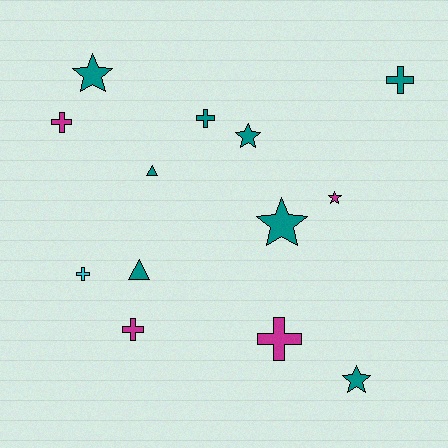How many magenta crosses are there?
There are 3 magenta crosses.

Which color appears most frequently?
Teal, with 8 objects.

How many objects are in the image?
There are 13 objects.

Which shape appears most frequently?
Cross, with 6 objects.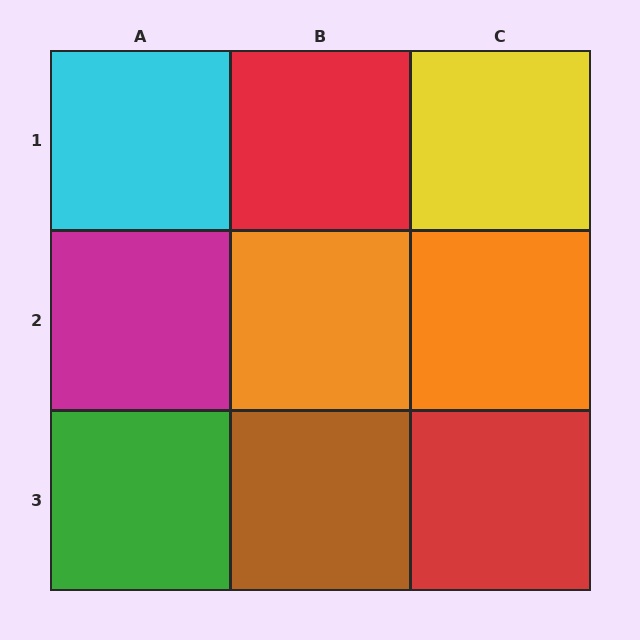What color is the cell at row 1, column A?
Cyan.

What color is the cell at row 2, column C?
Orange.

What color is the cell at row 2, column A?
Magenta.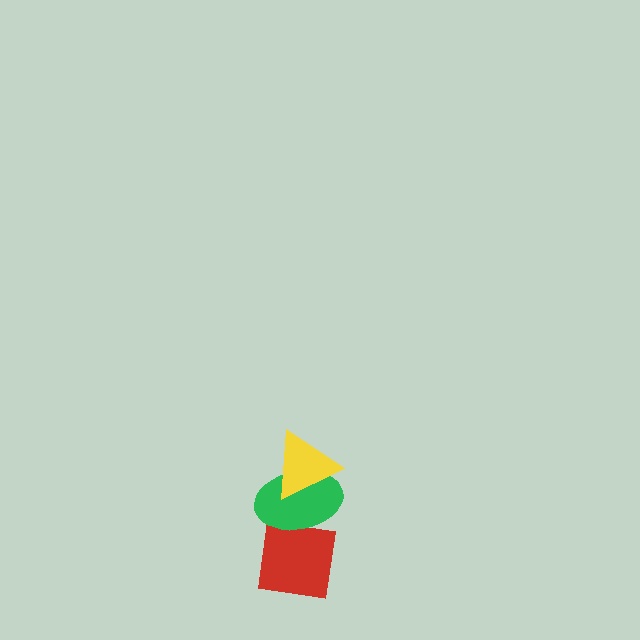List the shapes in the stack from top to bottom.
From top to bottom: the yellow triangle, the green ellipse, the red square.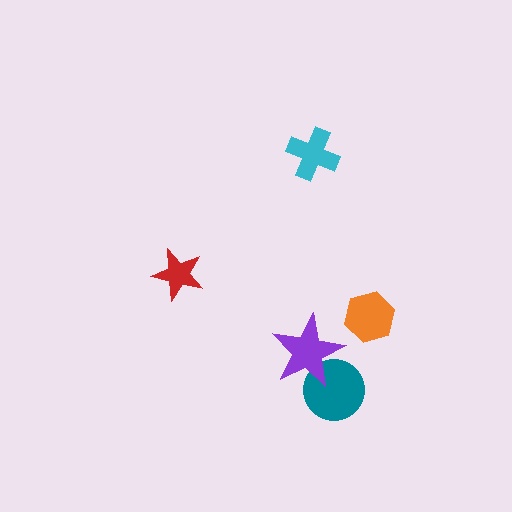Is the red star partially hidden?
No, no other shape covers it.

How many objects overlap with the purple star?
1 object overlaps with the purple star.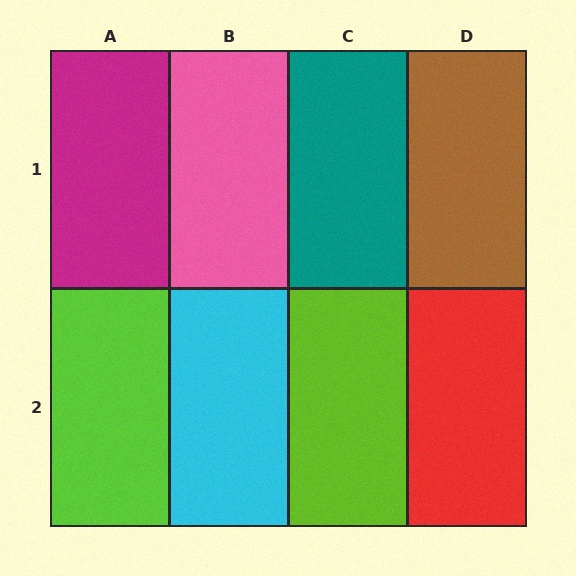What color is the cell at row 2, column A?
Lime.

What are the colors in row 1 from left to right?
Magenta, pink, teal, brown.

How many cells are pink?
1 cell is pink.